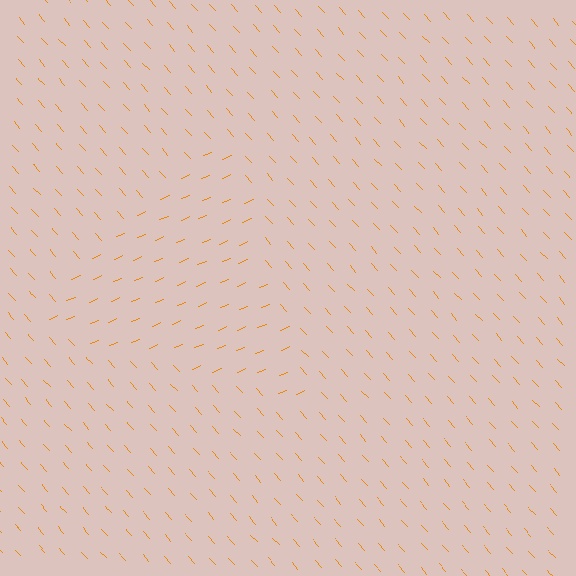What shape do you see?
I see a triangle.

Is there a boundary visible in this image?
Yes, there is a texture boundary formed by a change in line orientation.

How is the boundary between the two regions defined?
The boundary is defined purely by a change in line orientation (approximately 71 degrees difference). All lines are the same color and thickness.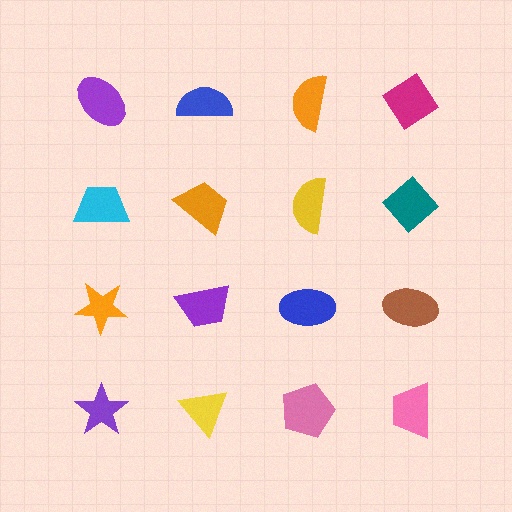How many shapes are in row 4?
4 shapes.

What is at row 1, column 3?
An orange semicircle.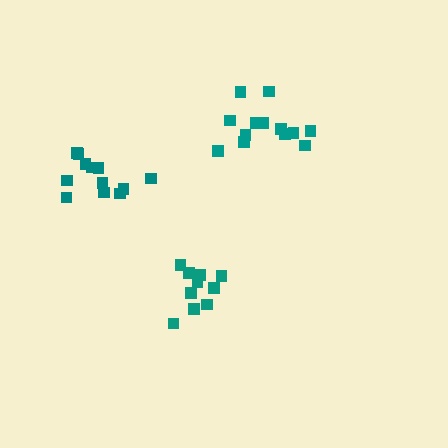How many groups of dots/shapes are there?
There are 3 groups.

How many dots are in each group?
Group 1: 11 dots, Group 2: 12 dots, Group 3: 13 dots (36 total).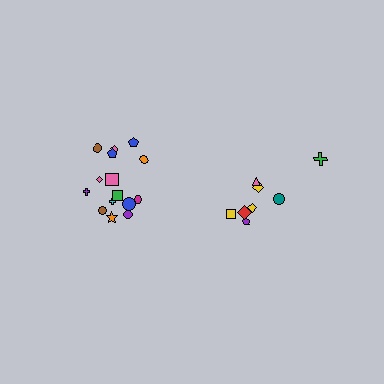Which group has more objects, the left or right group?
The left group.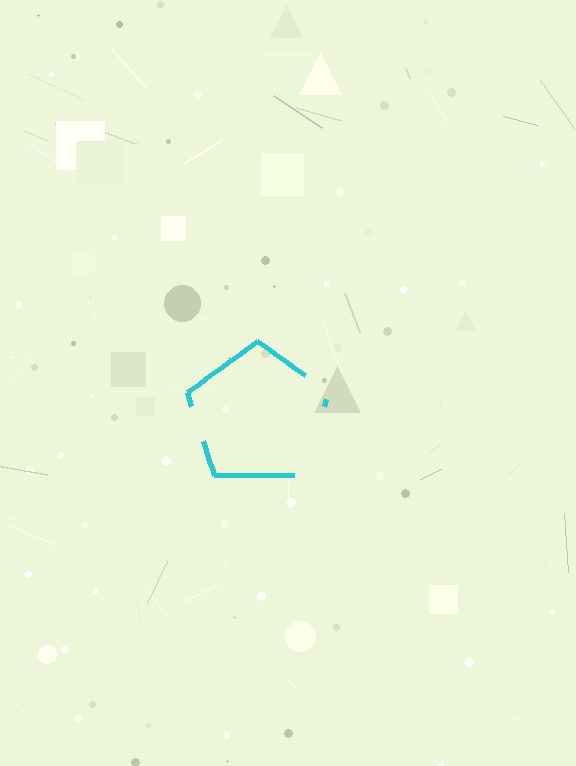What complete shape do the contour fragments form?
The contour fragments form a pentagon.